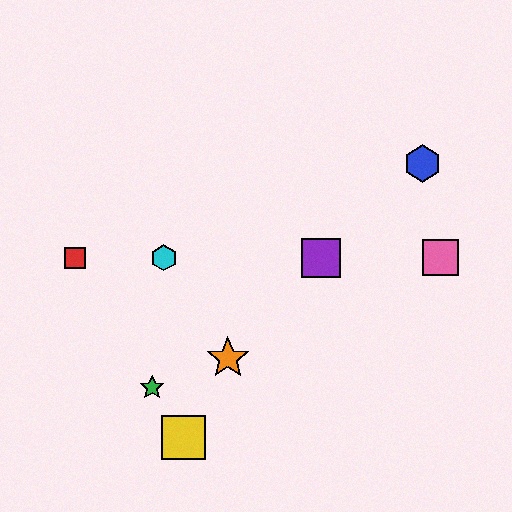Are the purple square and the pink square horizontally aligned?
Yes, both are at y≈258.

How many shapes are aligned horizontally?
4 shapes (the red square, the purple square, the cyan hexagon, the pink square) are aligned horizontally.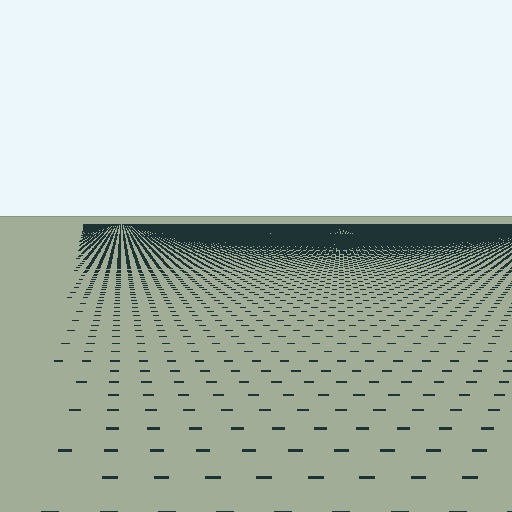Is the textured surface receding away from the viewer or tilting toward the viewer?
The surface is receding away from the viewer. Texture elements get smaller and denser toward the top.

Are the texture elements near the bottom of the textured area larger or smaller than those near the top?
Larger. Near the bottom, elements are closer to the viewer and appear at a bigger on-screen size.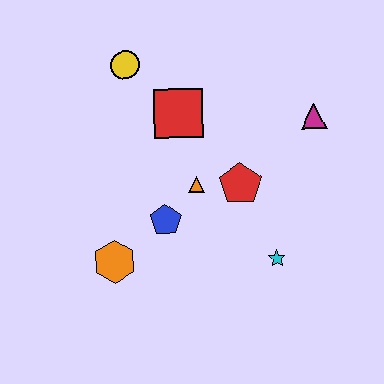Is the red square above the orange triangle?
Yes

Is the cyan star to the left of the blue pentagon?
No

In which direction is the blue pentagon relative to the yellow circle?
The blue pentagon is below the yellow circle.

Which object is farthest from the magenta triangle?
The orange hexagon is farthest from the magenta triangle.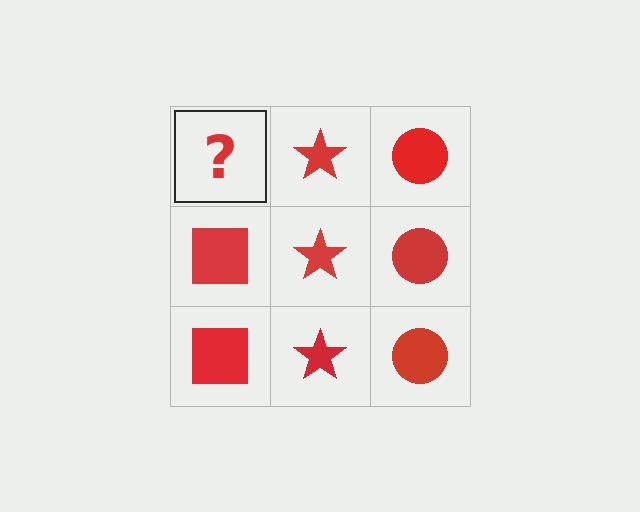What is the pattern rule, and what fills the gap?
The rule is that each column has a consistent shape. The gap should be filled with a red square.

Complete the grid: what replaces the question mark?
The question mark should be replaced with a red square.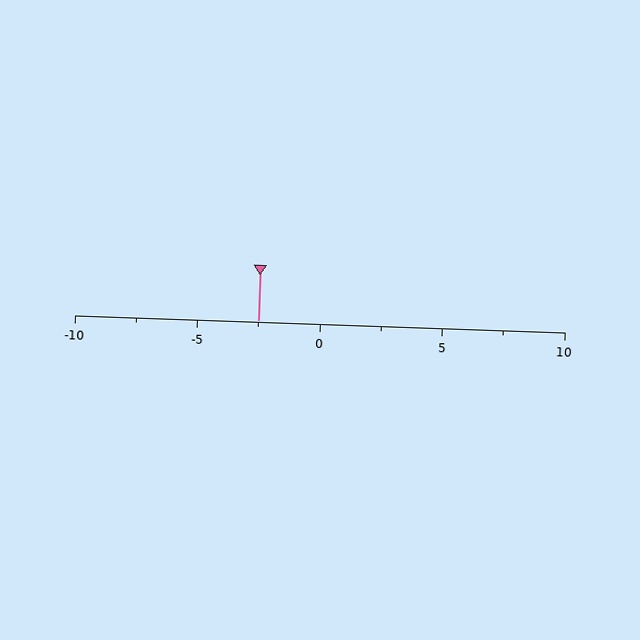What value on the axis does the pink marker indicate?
The marker indicates approximately -2.5.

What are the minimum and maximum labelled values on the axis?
The axis runs from -10 to 10.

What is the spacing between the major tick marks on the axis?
The major ticks are spaced 5 apart.